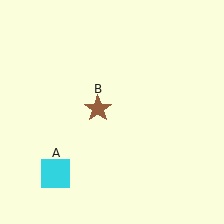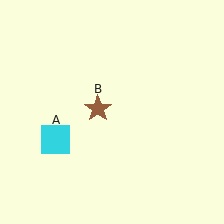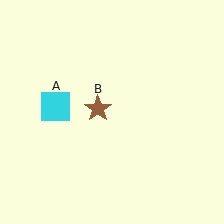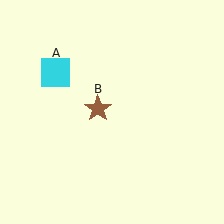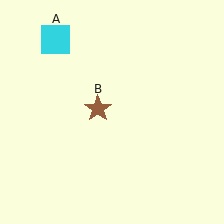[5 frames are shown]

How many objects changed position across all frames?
1 object changed position: cyan square (object A).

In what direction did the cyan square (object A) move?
The cyan square (object A) moved up.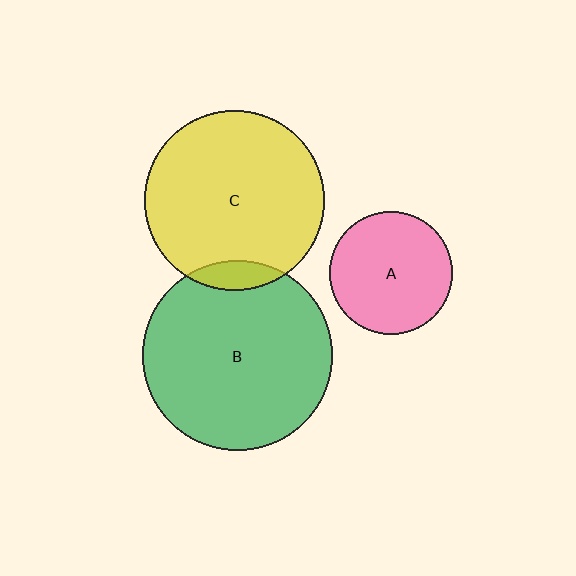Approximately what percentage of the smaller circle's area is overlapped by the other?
Approximately 10%.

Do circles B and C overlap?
Yes.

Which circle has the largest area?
Circle B (green).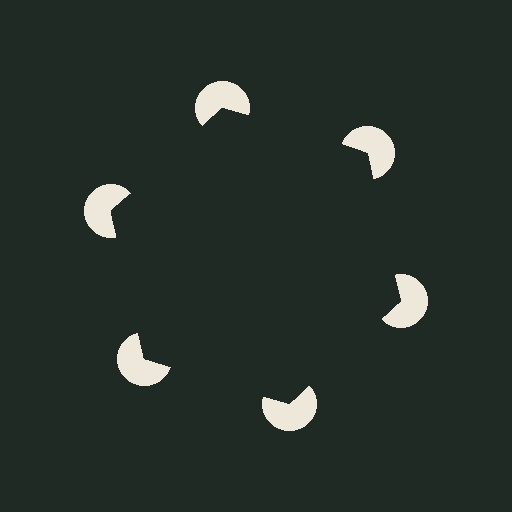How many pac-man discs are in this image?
There are 6 — one at each vertex of the illusory hexagon.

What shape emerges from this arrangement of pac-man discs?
An illusory hexagon — its edges are inferred from the aligned wedge cuts in the pac-man discs, not physically drawn.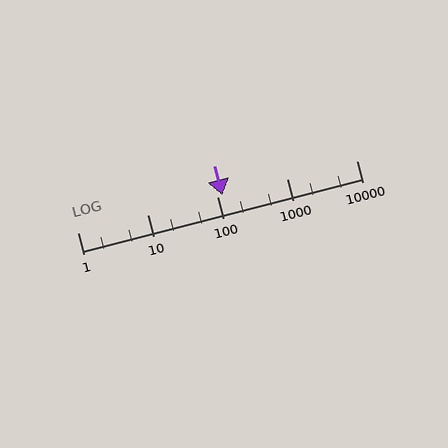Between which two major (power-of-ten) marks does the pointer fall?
The pointer is between 100 and 1000.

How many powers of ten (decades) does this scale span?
The scale spans 4 decades, from 1 to 10000.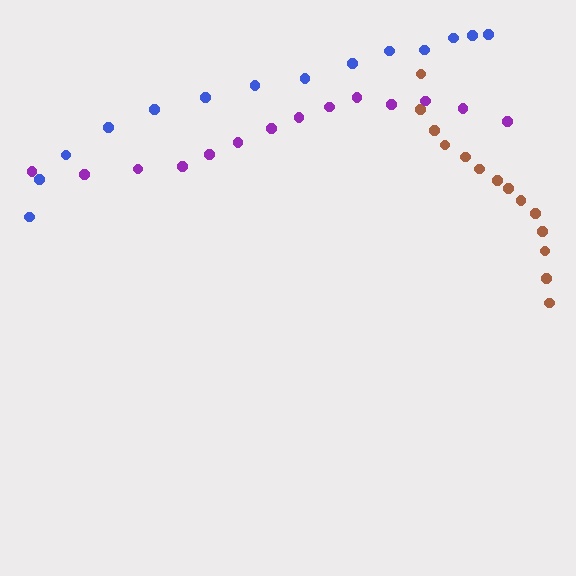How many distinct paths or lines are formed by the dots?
There are 3 distinct paths.